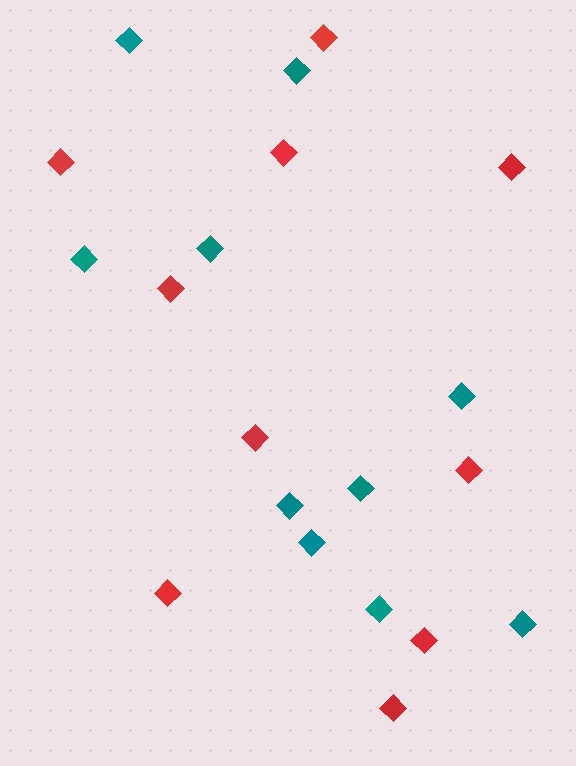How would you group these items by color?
There are 2 groups: one group of red diamonds (10) and one group of teal diamonds (10).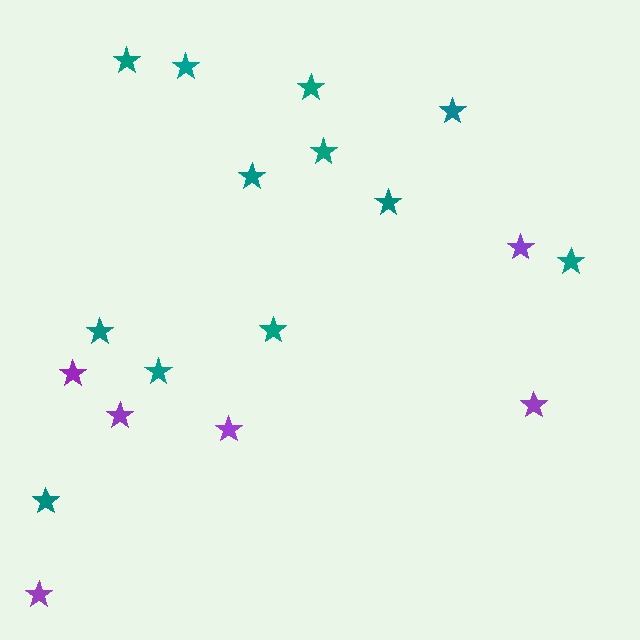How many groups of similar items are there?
There are 2 groups: one group of purple stars (6) and one group of teal stars (12).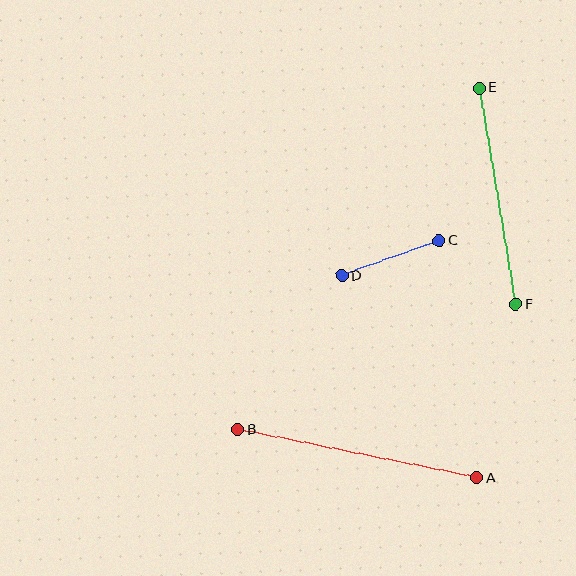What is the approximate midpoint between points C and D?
The midpoint is at approximately (390, 258) pixels.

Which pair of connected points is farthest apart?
Points A and B are farthest apart.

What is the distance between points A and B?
The distance is approximately 244 pixels.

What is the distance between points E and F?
The distance is approximately 220 pixels.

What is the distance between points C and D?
The distance is approximately 103 pixels.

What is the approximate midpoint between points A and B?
The midpoint is at approximately (358, 454) pixels.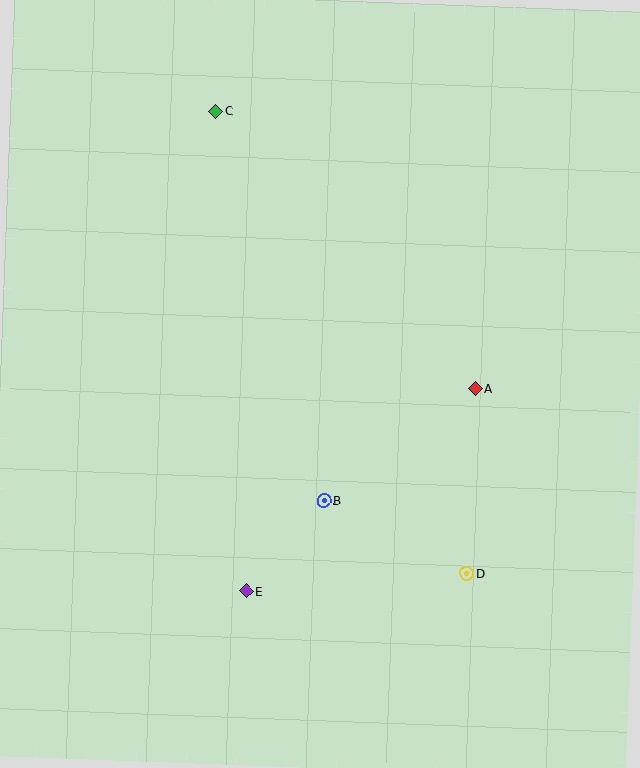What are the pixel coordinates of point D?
Point D is at (467, 573).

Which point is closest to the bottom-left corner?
Point E is closest to the bottom-left corner.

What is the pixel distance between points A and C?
The distance between A and C is 380 pixels.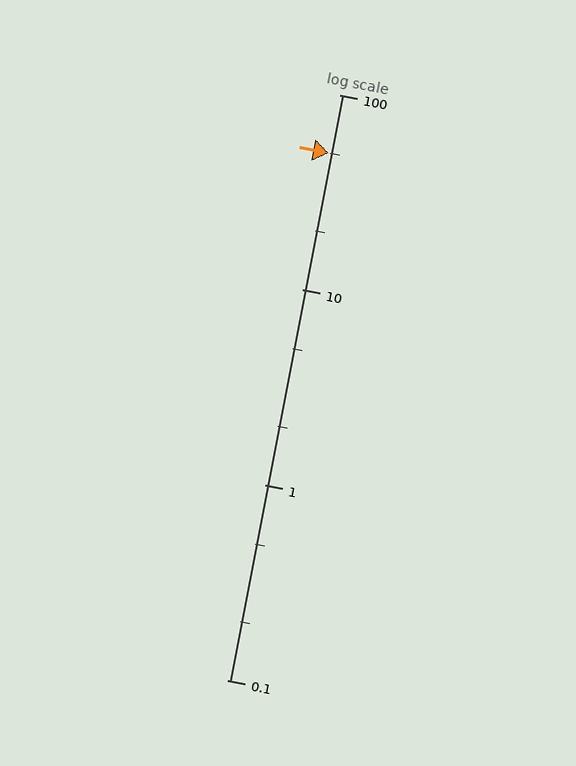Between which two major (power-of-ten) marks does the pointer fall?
The pointer is between 10 and 100.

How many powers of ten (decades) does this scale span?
The scale spans 3 decades, from 0.1 to 100.